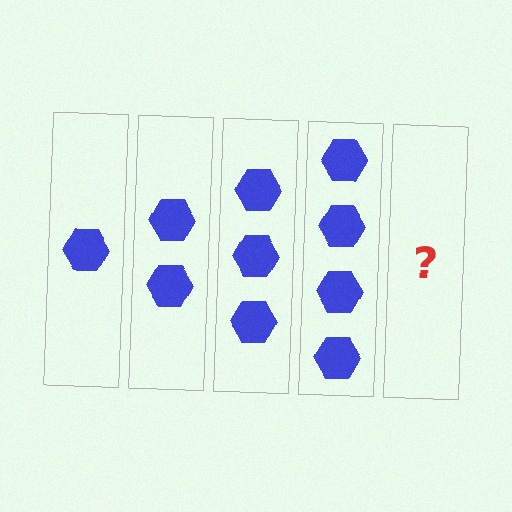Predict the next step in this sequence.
The next step is 5 hexagons.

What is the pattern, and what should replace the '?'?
The pattern is that each step adds one more hexagon. The '?' should be 5 hexagons.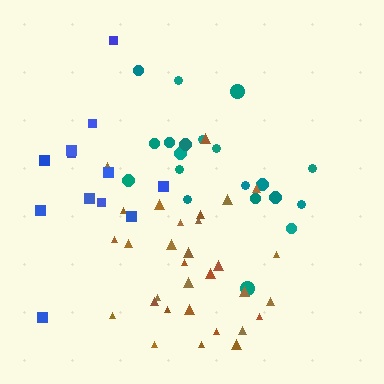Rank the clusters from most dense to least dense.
brown, teal, blue.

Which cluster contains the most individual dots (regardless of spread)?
Brown (32).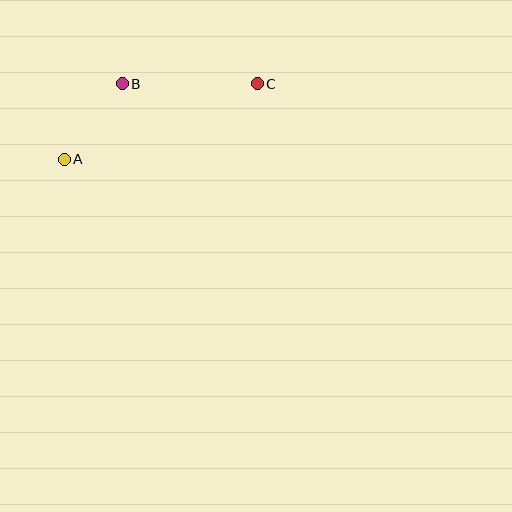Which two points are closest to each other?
Points A and B are closest to each other.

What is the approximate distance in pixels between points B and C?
The distance between B and C is approximately 135 pixels.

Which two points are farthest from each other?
Points A and C are farthest from each other.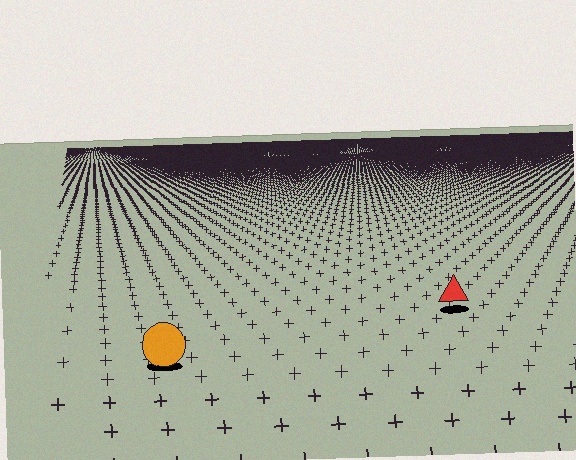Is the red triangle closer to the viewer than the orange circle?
No. The orange circle is closer — you can tell from the texture gradient: the ground texture is coarser near it.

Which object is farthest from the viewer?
The red triangle is farthest from the viewer. It appears smaller and the ground texture around it is denser.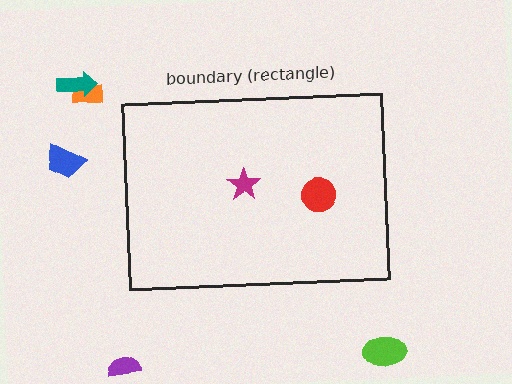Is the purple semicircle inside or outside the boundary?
Outside.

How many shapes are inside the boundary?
2 inside, 5 outside.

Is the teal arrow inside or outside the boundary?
Outside.